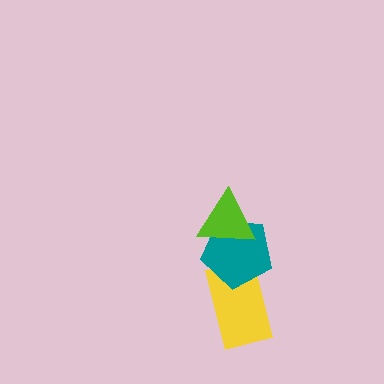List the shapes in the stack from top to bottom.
From top to bottom: the lime triangle, the teal pentagon, the yellow rectangle.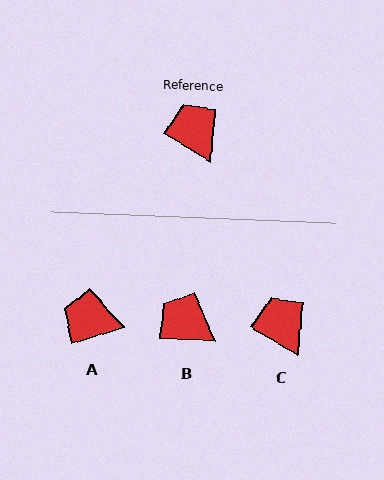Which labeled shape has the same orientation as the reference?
C.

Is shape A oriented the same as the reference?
No, it is off by about 48 degrees.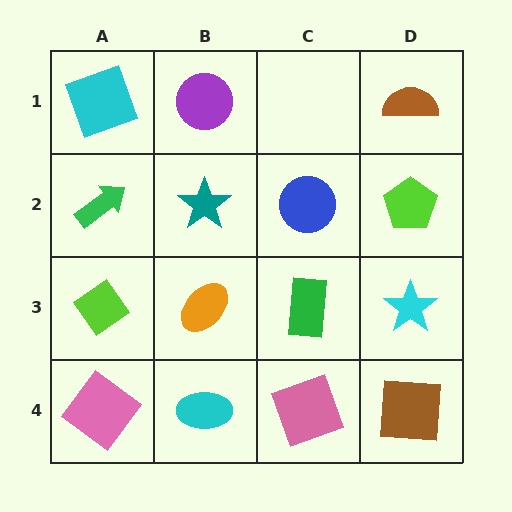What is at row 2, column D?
A lime pentagon.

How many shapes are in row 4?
4 shapes.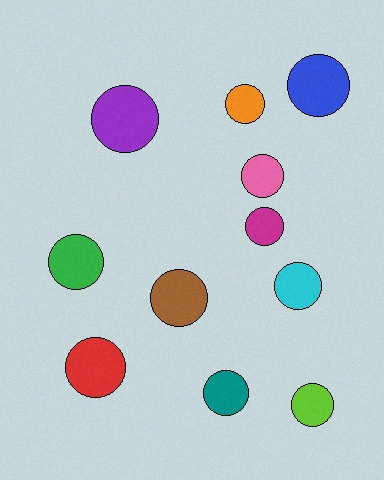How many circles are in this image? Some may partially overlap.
There are 11 circles.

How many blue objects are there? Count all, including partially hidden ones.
There is 1 blue object.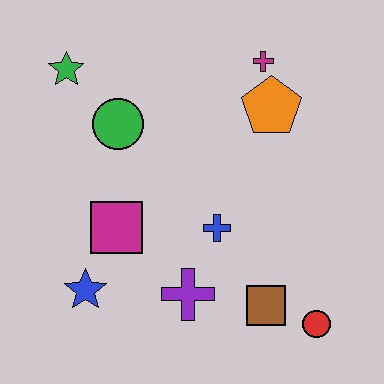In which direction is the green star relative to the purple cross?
The green star is above the purple cross.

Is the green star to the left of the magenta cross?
Yes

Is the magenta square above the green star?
No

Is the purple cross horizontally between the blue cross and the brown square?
No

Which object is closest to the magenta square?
The blue star is closest to the magenta square.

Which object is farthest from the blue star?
The magenta cross is farthest from the blue star.